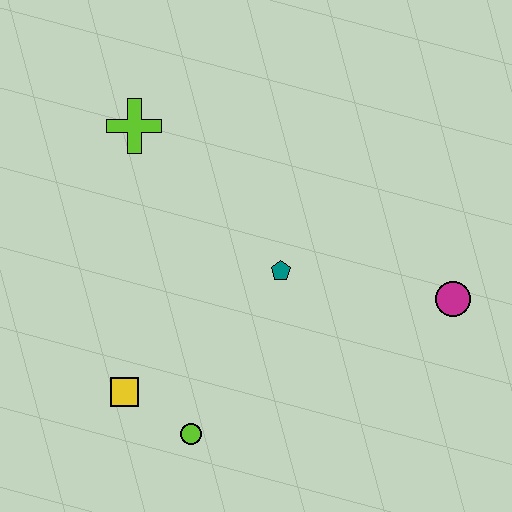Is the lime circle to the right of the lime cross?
Yes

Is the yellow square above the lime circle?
Yes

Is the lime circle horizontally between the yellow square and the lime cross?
No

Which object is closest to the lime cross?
The teal pentagon is closest to the lime cross.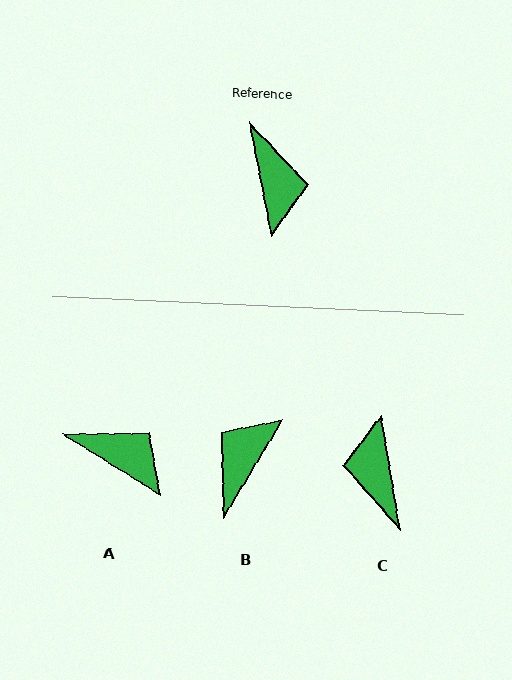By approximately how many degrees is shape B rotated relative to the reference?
Approximately 138 degrees counter-clockwise.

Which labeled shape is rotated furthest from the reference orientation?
C, about 178 degrees away.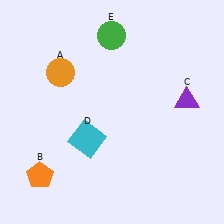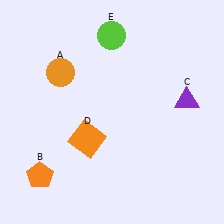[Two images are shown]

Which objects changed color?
D changed from cyan to orange. E changed from green to lime.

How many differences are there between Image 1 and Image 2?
There are 2 differences between the two images.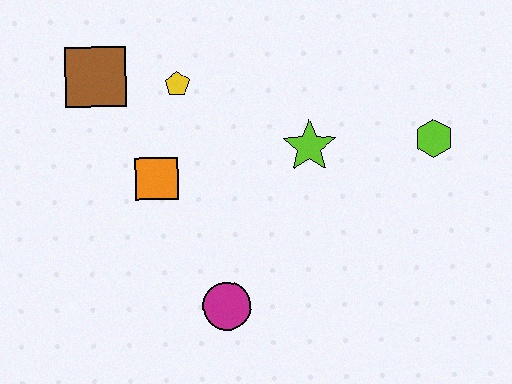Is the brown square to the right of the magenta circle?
No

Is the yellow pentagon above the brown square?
No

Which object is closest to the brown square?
The yellow pentagon is closest to the brown square.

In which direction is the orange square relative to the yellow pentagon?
The orange square is below the yellow pentagon.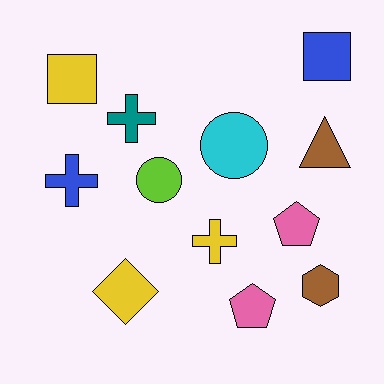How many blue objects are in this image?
There are 2 blue objects.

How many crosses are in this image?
There are 3 crosses.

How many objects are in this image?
There are 12 objects.